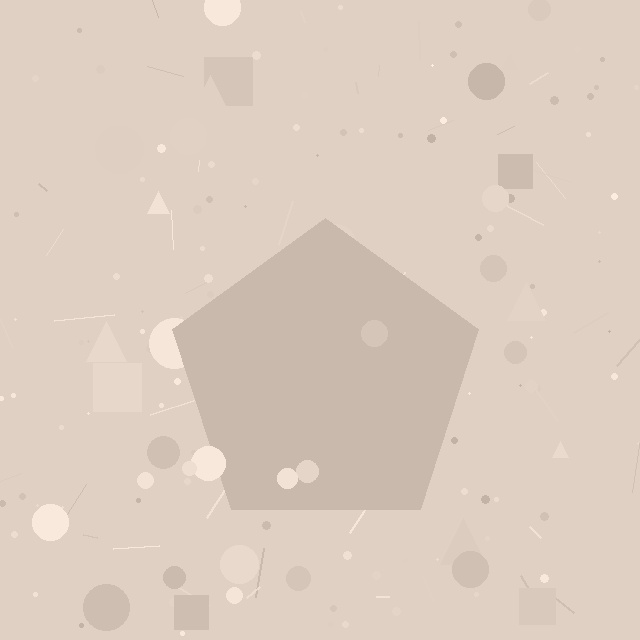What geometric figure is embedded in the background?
A pentagon is embedded in the background.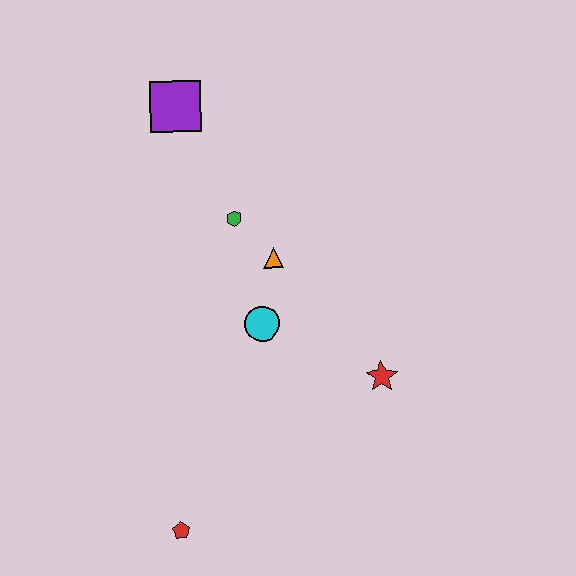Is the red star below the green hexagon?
Yes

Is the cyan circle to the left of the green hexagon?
No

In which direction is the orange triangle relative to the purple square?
The orange triangle is below the purple square.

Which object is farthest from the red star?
The purple square is farthest from the red star.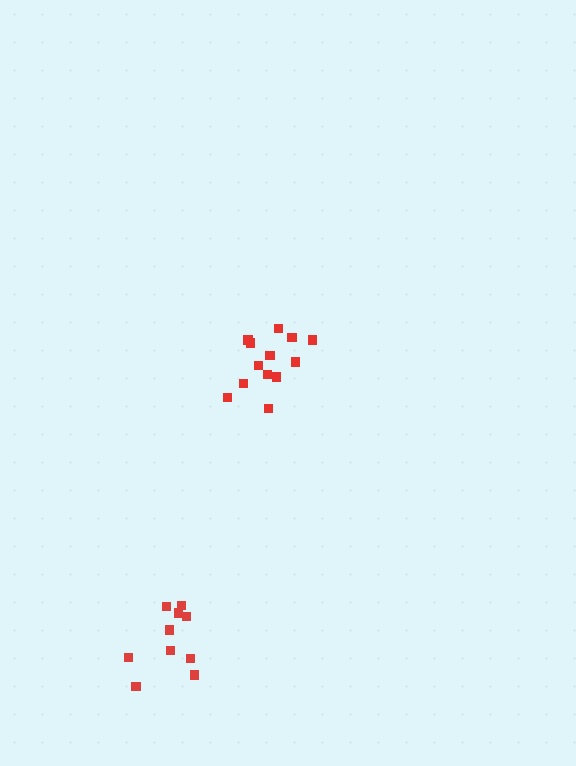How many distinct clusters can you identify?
There are 2 distinct clusters.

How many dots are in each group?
Group 1: 13 dots, Group 2: 10 dots (23 total).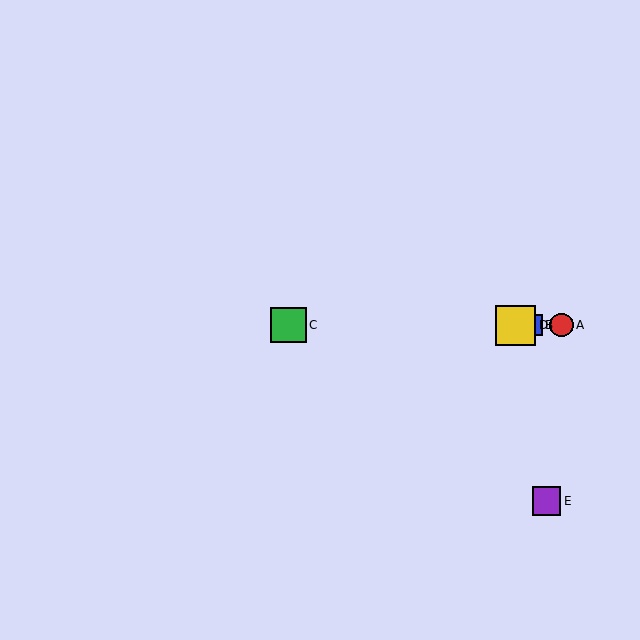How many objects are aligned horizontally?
4 objects (A, B, C, D) are aligned horizontally.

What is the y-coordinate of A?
Object A is at y≈325.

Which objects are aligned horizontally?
Objects A, B, C, D are aligned horizontally.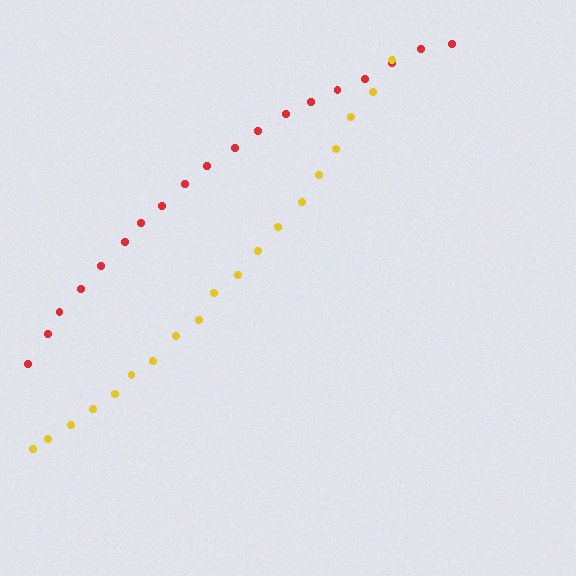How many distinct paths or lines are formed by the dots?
There are 2 distinct paths.